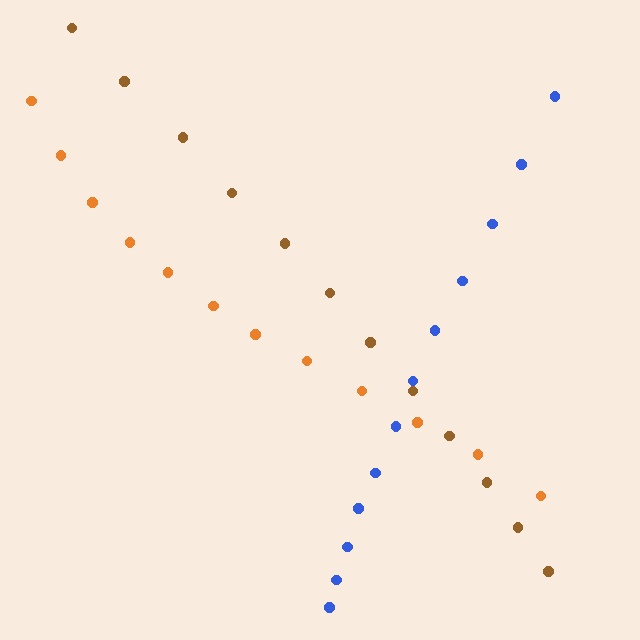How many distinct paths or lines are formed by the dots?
There are 3 distinct paths.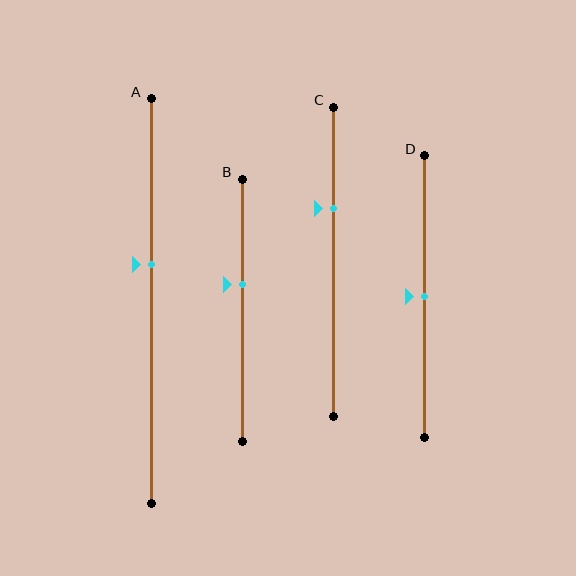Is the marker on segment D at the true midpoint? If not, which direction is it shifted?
Yes, the marker on segment D is at the true midpoint.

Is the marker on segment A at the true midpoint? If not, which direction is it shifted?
No, the marker on segment A is shifted upward by about 9% of the segment length.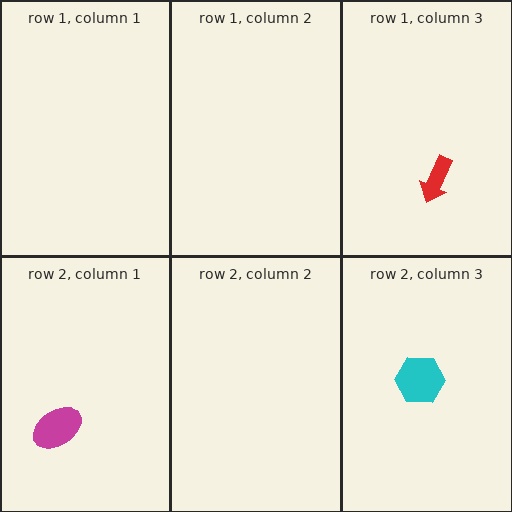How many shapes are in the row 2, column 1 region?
1.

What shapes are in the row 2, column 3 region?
The cyan hexagon.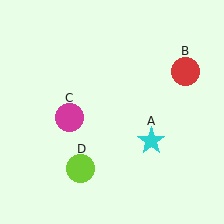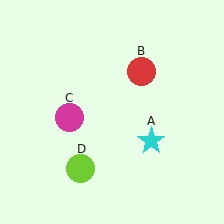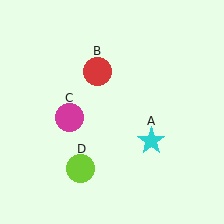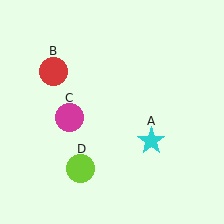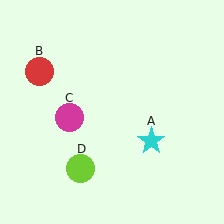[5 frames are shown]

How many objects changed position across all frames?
1 object changed position: red circle (object B).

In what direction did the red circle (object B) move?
The red circle (object B) moved left.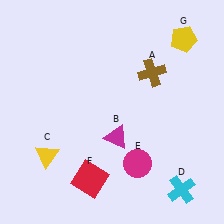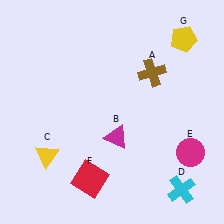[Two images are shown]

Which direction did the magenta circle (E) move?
The magenta circle (E) moved right.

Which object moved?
The magenta circle (E) moved right.